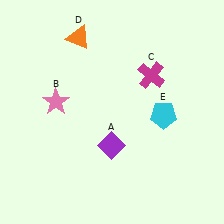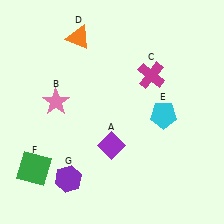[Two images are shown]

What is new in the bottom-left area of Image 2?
A purple hexagon (G) was added in the bottom-left area of Image 2.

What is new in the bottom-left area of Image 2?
A green square (F) was added in the bottom-left area of Image 2.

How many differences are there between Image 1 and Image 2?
There are 2 differences between the two images.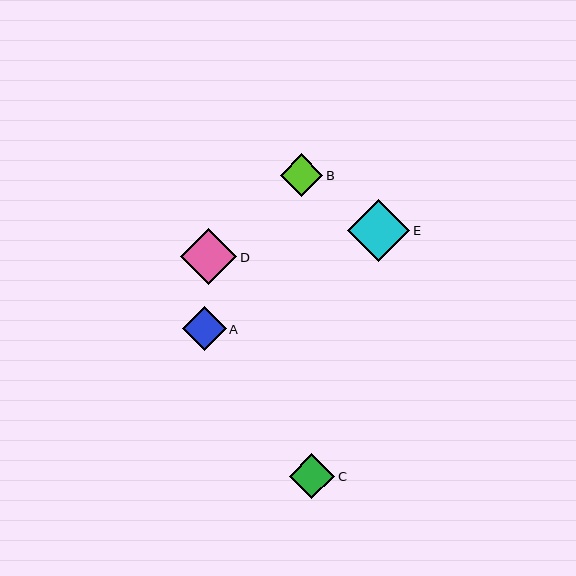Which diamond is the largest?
Diamond E is the largest with a size of approximately 62 pixels.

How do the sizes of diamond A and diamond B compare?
Diamond A and diamond B are approximately the same size.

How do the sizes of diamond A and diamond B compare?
Diamond A and diamond B are approximately the same size.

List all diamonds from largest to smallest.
From largest to smallest: E, D, C, A, B.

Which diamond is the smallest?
Diamond B is the smallest with a size of approximately 43 pixels.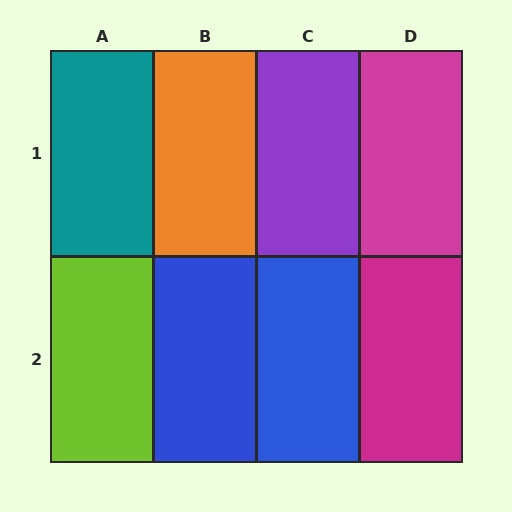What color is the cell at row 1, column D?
Magenta.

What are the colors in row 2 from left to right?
Lime, blue, blue, magenta.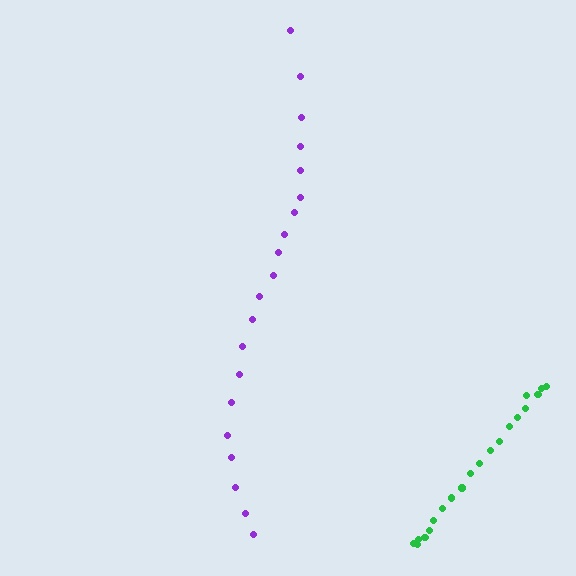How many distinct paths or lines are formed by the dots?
There are 2 distinct paths.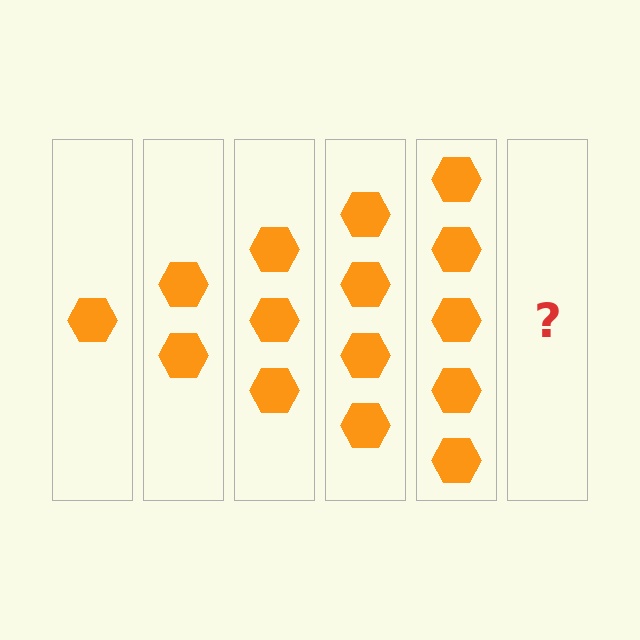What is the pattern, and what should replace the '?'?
The pattern is that each step adds one more hexagon. The '?' should be 6 hexagons.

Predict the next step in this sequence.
The next step is 6 hexagons.